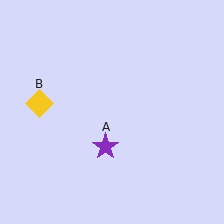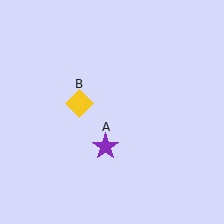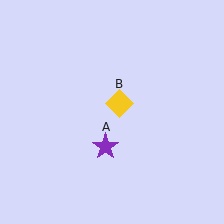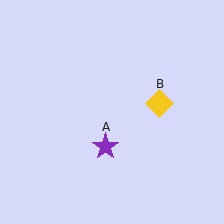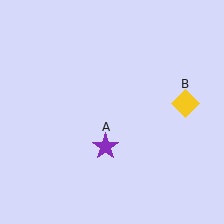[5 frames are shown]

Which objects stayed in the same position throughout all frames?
Purple star (object A) remained stationary.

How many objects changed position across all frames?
1 object changed position: yellow diamond (object B).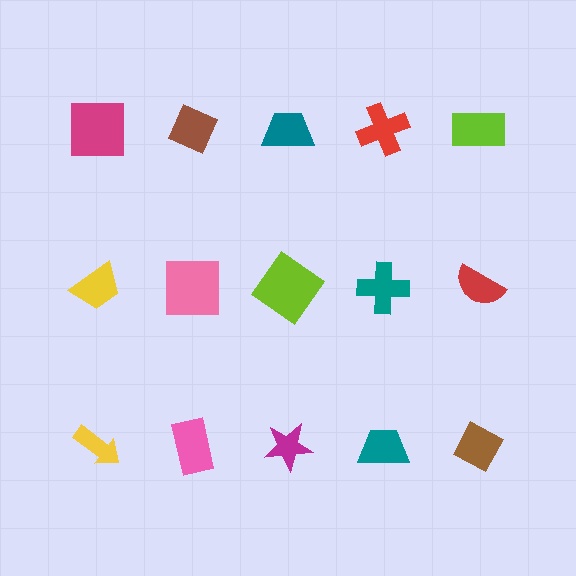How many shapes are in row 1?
5 shapes.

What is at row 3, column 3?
A magenta star.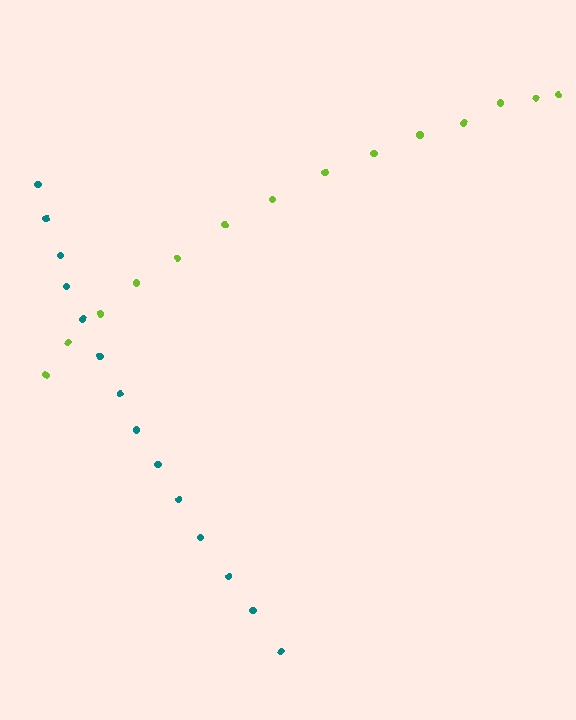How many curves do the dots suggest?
There are 2 distinct paths.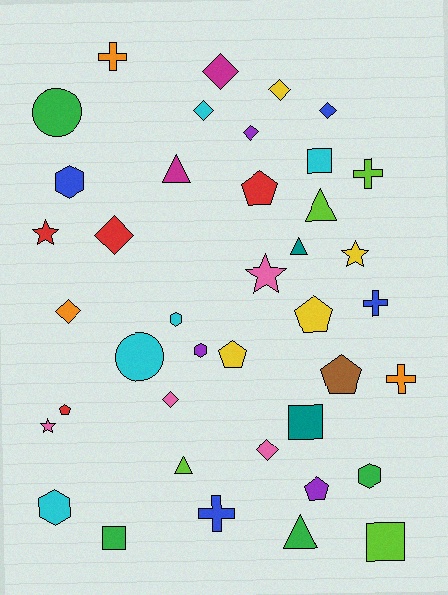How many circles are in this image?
There are 2 circles.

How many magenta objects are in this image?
There are 2 magenta objects.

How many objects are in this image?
There are 40 objects.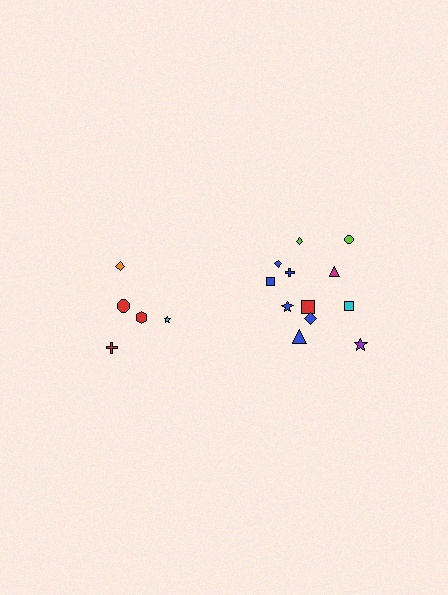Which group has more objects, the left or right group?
The right group.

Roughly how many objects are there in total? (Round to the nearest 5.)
Roughly 15 objects in total.